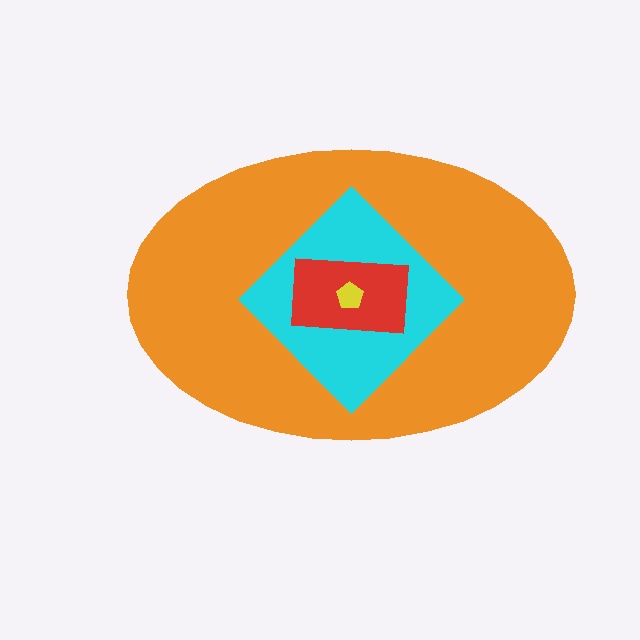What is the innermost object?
The yellow pentagon.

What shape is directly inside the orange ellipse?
The cyan diamond.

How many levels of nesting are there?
4.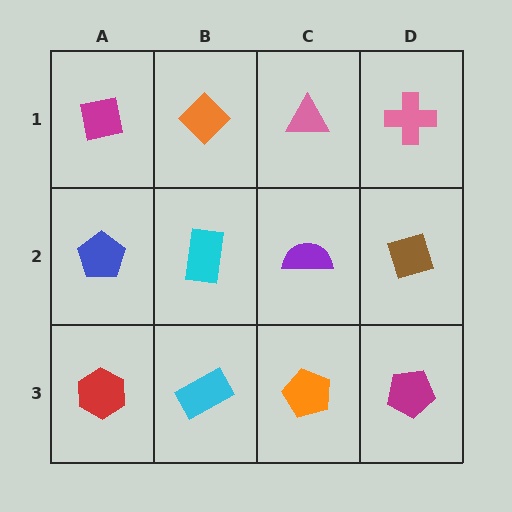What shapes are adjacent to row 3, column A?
A blue pentagon (row 2, column A), a cyan rectangle (row 3, column B).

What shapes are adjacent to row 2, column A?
A magenta square (row 1, column A), a red hexagon (row 3, column A), a cyan rectangle (row 2, column B).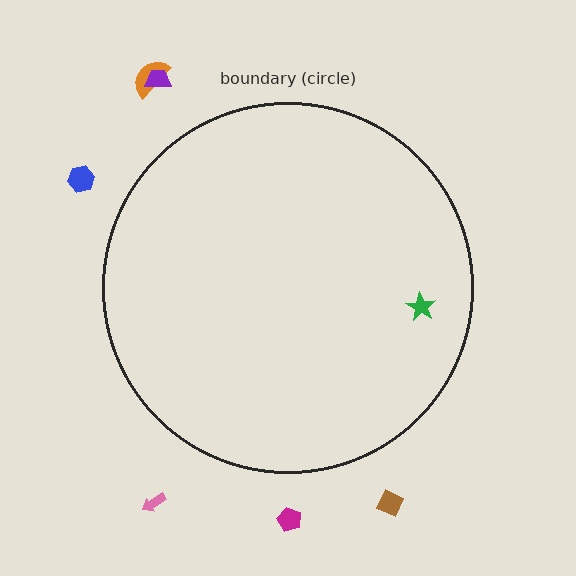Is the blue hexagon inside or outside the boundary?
Outside.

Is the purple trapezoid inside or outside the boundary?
Outside.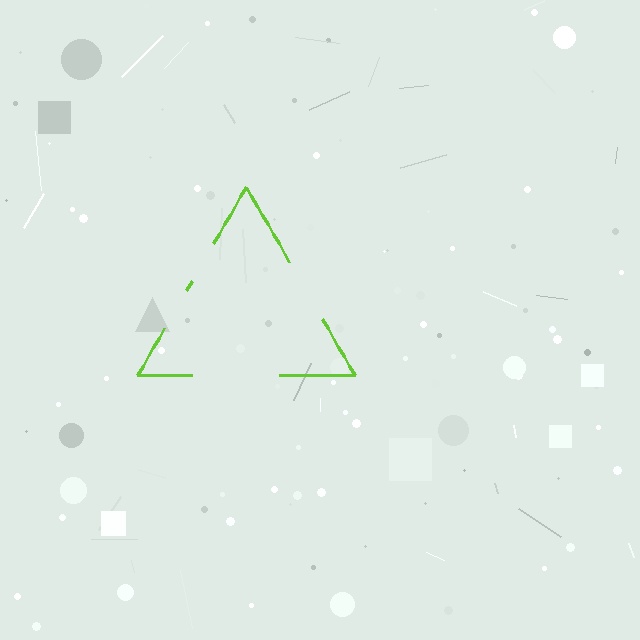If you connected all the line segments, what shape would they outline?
They would outline a triangle.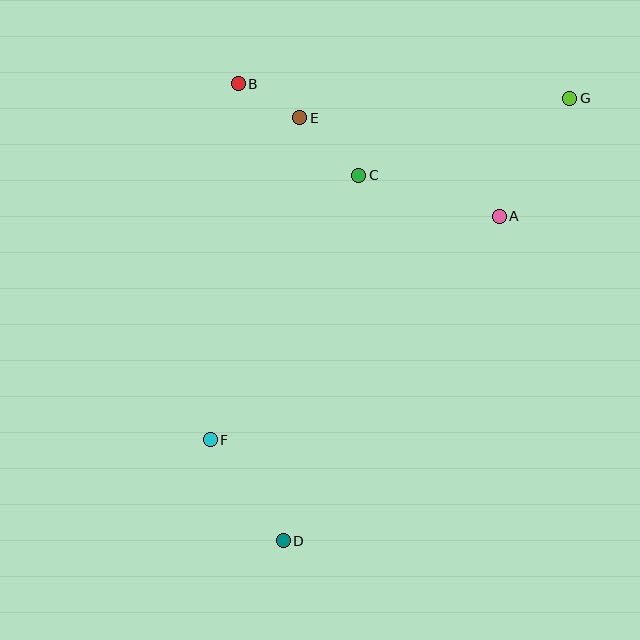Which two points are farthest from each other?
Points D and G are farthest from each other.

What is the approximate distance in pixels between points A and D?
The distance between A and D is approximately 390 pixels.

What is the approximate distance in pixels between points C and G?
The distance between C and G is approximately 225 pixels.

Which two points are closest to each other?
Points B and E are closest to each other.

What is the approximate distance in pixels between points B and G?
The distance between B and G is approximately 332 pixels.